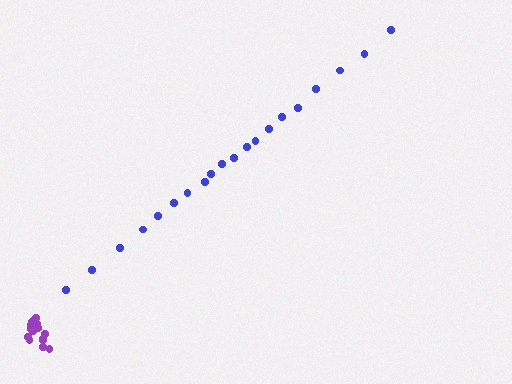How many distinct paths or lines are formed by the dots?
There are 2 distinct paths.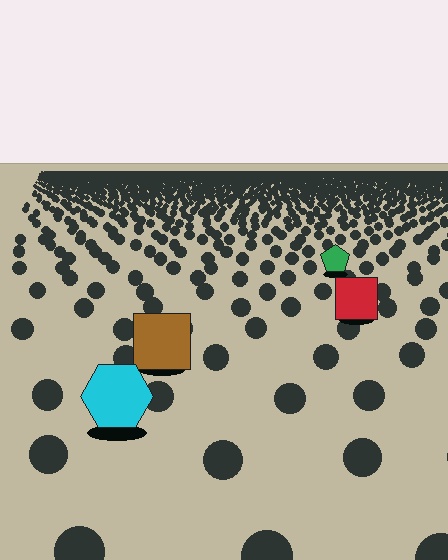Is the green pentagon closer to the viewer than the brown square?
No. The brown square is closer — you can tell from the texture gradient: the ground texture is coarser near it.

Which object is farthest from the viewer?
The green pentagon is farthest from the viewer. It appears smaller and the ground texture around it is denser.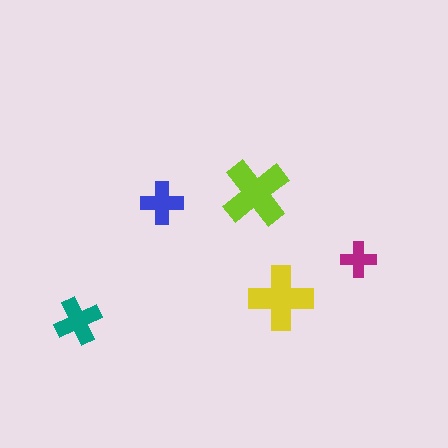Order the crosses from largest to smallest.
the lime one, the yellow one, the teal one, the blue one, the magenta one.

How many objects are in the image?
There are 5 objects in the image.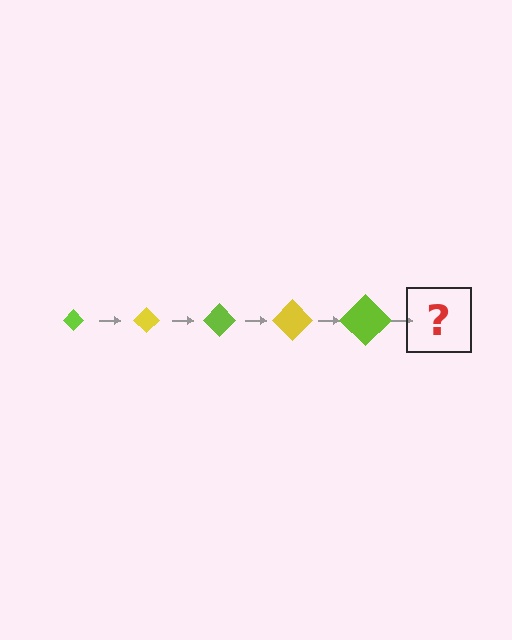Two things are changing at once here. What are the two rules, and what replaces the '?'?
The two rules are that the diamond grows larger each step and the color cycles through lime and yellow. The '?' should be a yellow diamond, larger than the previous one.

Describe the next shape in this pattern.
It should be a yellow diamond, larger than the previous one.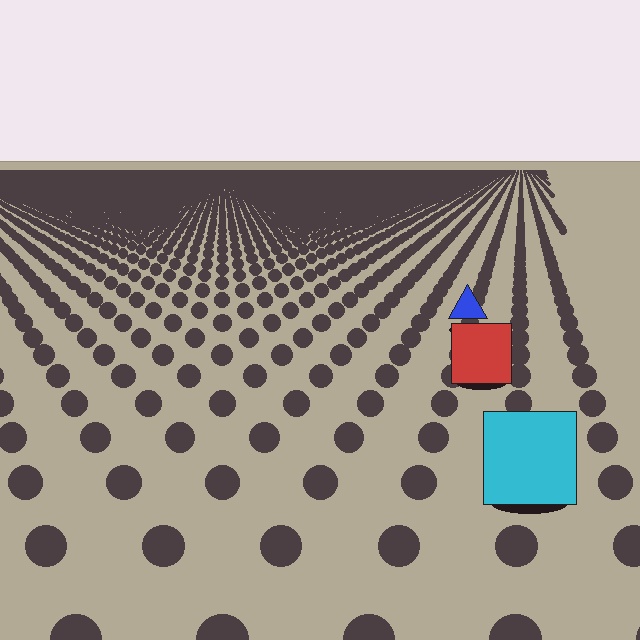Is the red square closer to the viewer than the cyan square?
No. The cyan square is closer — you can tell from the texture gradient: the ground texture is coarser near it.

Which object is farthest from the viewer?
The blue triangle is farthest from the viewer. It appears smaller and the ground texture around it is denser.